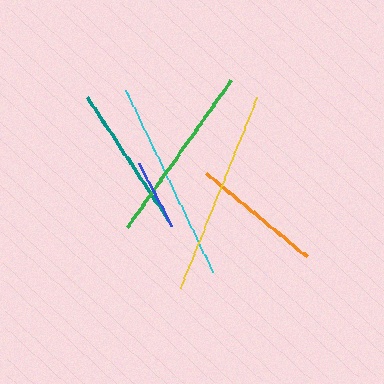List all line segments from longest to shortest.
From longest to shortest: yellow, cyan, green, teal, orange, blue.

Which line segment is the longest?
The yellow line is the longest at approximately 205 pixels.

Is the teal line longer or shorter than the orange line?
The teal line is longer than the orange line.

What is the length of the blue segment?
The blue segment is approximately 71 pixels long.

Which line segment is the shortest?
The blue line is the shortest at approximately 71 pixels.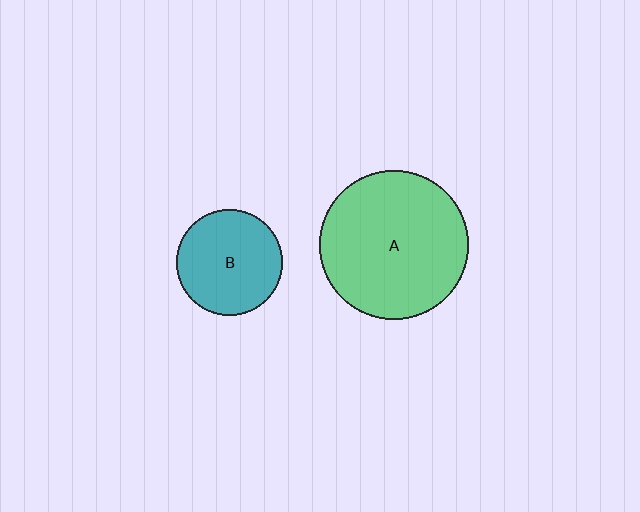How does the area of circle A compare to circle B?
Approximately 2.0 times.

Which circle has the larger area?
Circle A (green).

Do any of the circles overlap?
No, none of the circles overlap.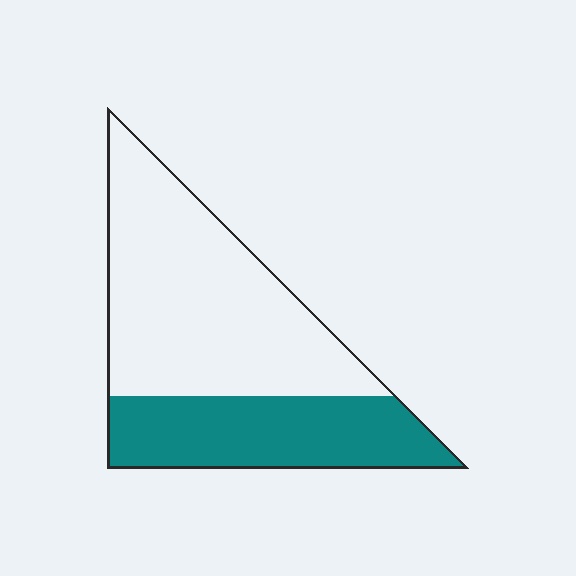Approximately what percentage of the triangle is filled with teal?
Approximately 35%.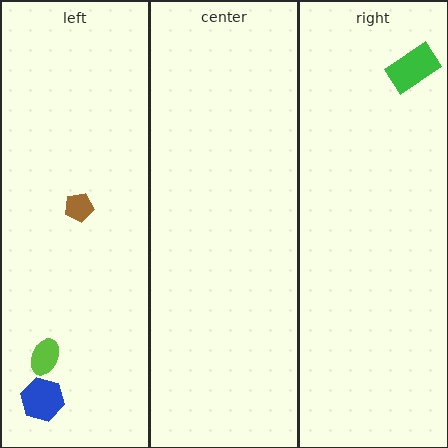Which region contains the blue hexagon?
The left region.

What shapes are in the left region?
The blue hexagon, the brown pentagon, the lime ellipse.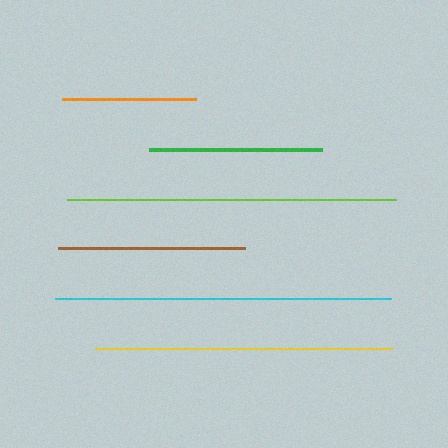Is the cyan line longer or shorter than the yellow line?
The cyan line is longer than the yellow line.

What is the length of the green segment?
The green segment is approximately 173 pixels long.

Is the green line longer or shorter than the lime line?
The lime line is longer than the green line.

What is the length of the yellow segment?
The yellow segment is approximately 298 pixels long.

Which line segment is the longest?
The cyan line is the longest at approximately 337 pixels.